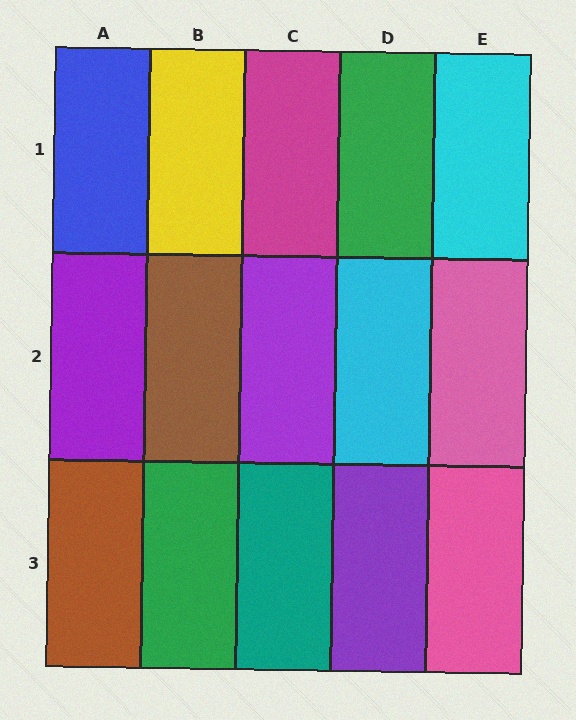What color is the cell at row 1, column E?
Cyan.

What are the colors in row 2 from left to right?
Purple, brown, purple, cyan, pink.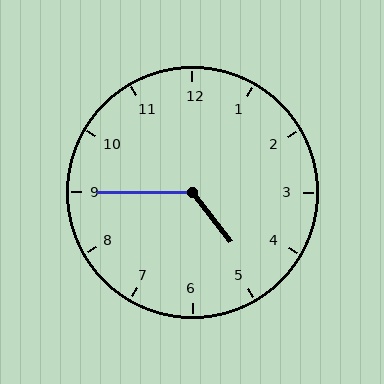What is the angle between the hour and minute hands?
Approximately 128 degrees.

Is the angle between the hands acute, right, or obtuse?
It is obtuse.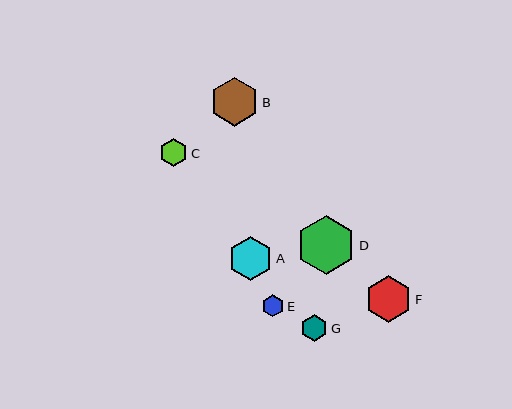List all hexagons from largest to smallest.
From largest to smallest: D, B, F, A, C, G, E.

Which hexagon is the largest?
Hexagon D is the largest with a size of approximately 59 pixels.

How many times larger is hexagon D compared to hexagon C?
Hexagon D is approximately 2.1 times the size of hexagon C.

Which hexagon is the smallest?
Hexagon E is the smallest with a size of approximately 22 pixels.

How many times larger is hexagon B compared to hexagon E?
Hexagon B is approximately 2.2 times the size of hexagon E.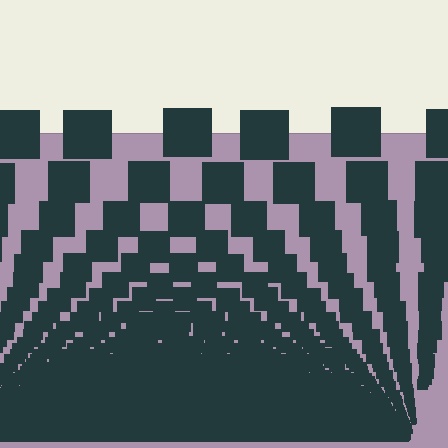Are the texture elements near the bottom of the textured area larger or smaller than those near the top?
Smaller. The gradient is inverted — elements near the bottom are smaller and denser.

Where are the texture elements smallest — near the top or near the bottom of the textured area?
Near the bottom.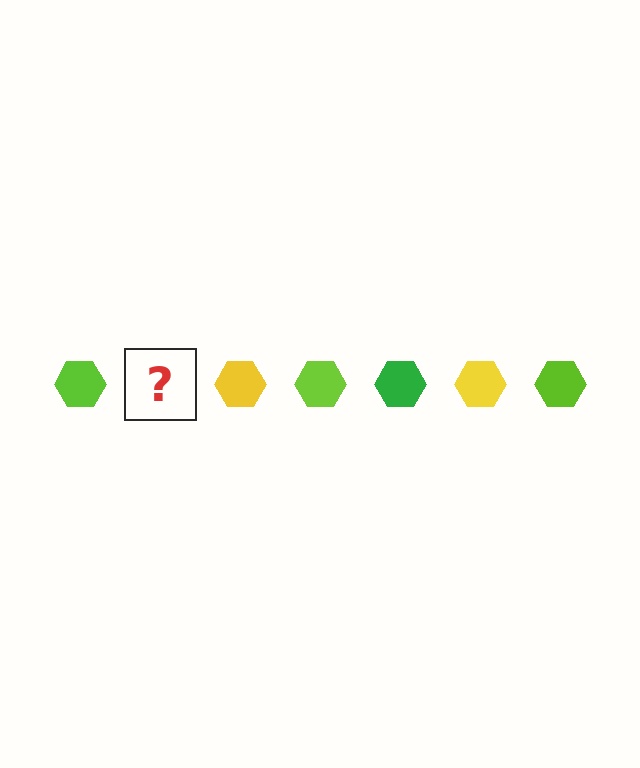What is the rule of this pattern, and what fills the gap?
The rule is that the pattern cycles through lime, green, yellow hexagons. The gap should be filled with a green hexagon.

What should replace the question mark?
The question mark should be replaced with a green hexagon.